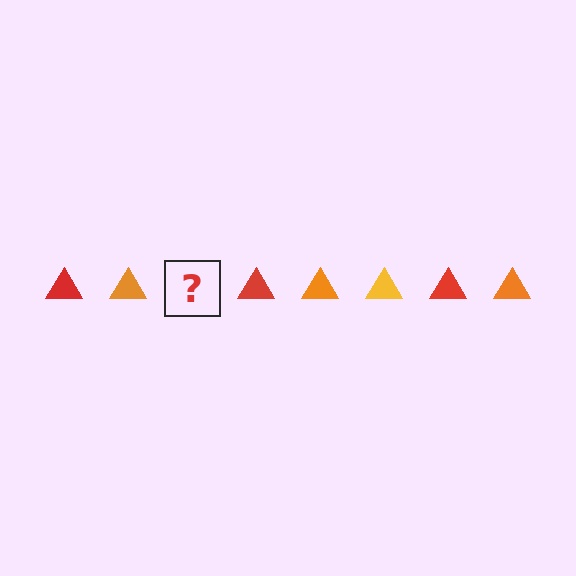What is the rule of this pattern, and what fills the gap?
The rule is that the pattern cycles through red, orange, yellow triangles. The gap should be filled with a yellow triangle.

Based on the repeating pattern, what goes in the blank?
The blank should be a yellow triangle.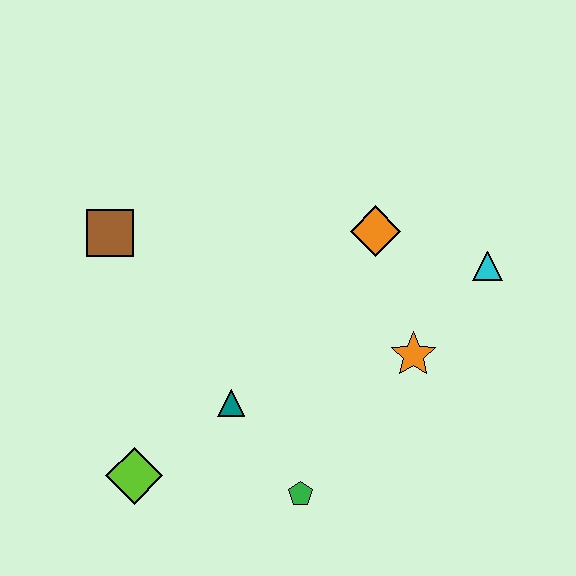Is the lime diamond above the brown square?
No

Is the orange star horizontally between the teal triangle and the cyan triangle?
Yes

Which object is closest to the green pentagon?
The teal triangle is closest to the green pentagon.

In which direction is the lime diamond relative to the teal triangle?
The lime diamond is to the left of the teal triangle.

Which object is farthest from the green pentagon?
The brown square is farthest from the green pentagon.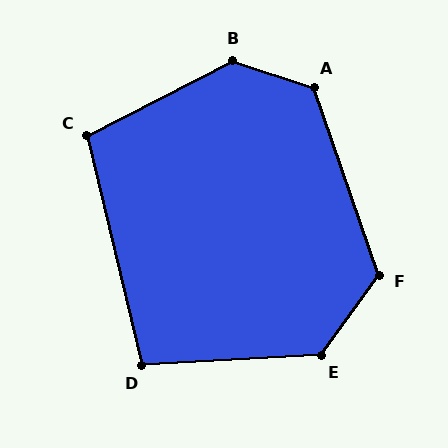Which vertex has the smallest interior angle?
D, at approximately 100 degrees.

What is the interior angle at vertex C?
Approximately 104 degrees (obtuse).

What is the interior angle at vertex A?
Approximately 127 degrees (obtuse).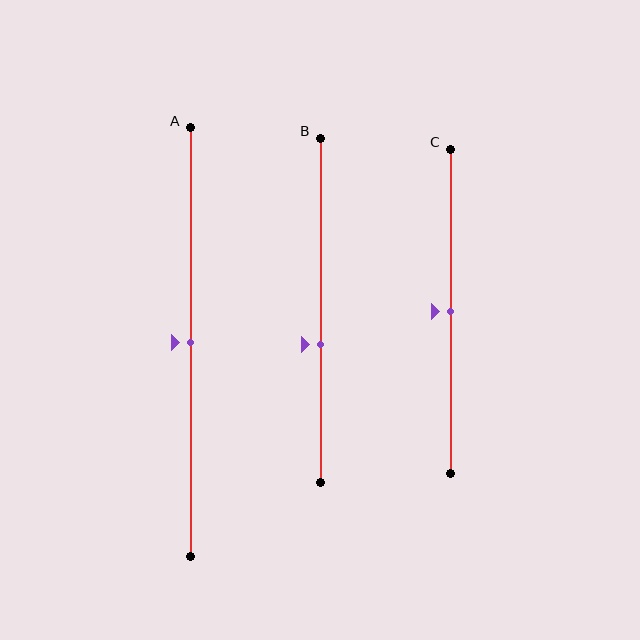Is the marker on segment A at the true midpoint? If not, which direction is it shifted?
Yes, the marker on segment A is at the true midpoint.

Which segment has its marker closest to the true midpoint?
Segment A has its marker closest to the true midpoint.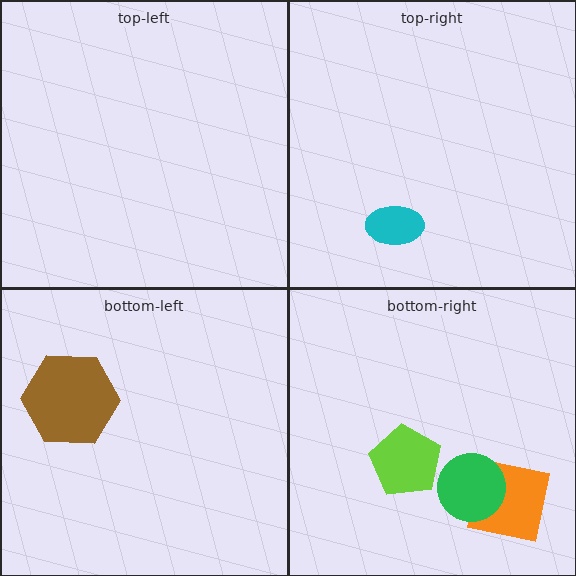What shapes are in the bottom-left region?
The brown hexagon.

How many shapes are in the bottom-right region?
3.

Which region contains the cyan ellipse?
The top-right region.